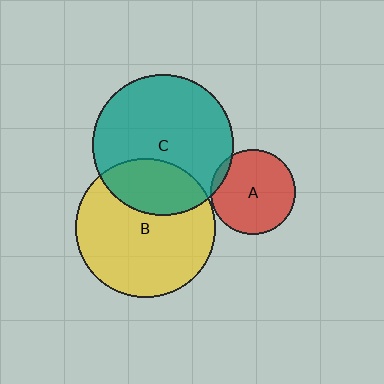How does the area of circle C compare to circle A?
Approximately 2.7 times.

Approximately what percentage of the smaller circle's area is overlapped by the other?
Approximately 5%.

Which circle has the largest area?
Circle C (teal).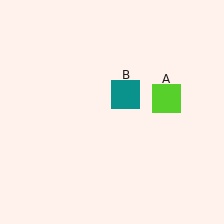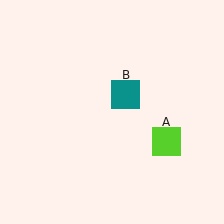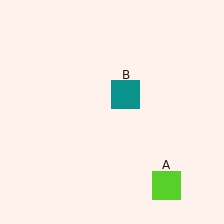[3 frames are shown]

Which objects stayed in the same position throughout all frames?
Teal square (object B) remained stationary.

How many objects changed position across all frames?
1 object changed position: lime square (object A).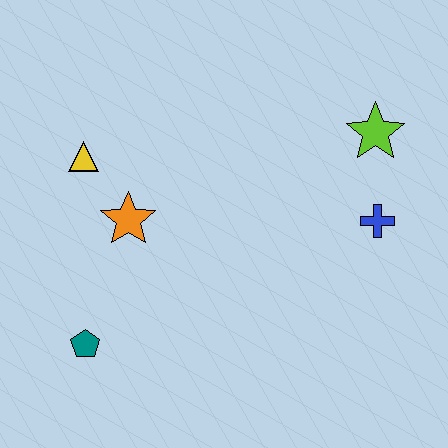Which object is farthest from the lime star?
The teal pentagon is farthest from the lime star.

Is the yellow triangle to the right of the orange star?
No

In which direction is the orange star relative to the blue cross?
The orange star is to the left of the blue cross.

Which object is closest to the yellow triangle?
The orange star is closest to the yellow triangle.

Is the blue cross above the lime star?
No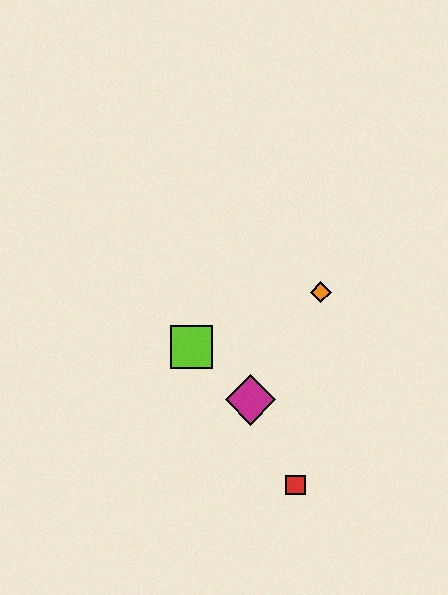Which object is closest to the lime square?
The magenta diamond is closest to the lime square.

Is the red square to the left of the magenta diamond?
No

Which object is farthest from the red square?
The orange diamond is farthest from the red square.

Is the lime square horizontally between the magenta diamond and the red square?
No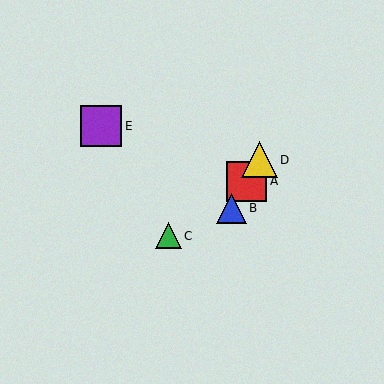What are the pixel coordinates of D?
Object D is at (259, 160).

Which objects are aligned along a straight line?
Objects A, B, D are aligned along a straight line.